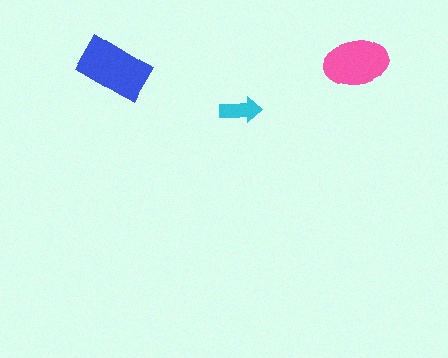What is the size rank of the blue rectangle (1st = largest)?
1st.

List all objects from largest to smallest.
The blue rectangle, the pink ellipse, the cyan arrow.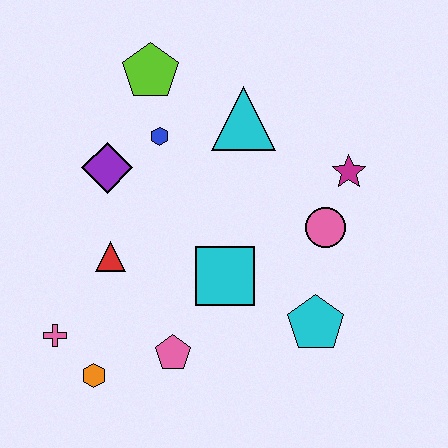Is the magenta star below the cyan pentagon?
No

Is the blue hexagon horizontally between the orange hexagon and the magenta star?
Yes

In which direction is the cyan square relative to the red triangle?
The cyan square is to the right of the red triangle.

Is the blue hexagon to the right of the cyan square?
No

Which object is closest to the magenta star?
The pink circle is closest to the magenta star.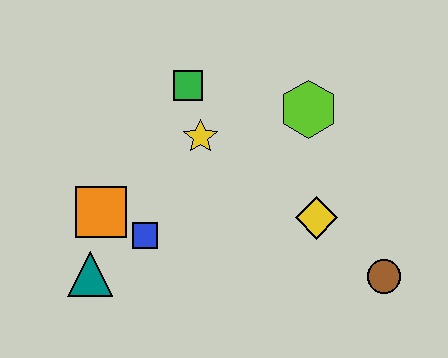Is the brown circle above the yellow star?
No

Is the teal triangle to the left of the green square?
Yes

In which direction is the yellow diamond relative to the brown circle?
The yellow diamond is to the left of the brown circle.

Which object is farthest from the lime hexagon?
The teal triangle is farthest from the lime hexagon.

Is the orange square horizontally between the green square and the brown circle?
No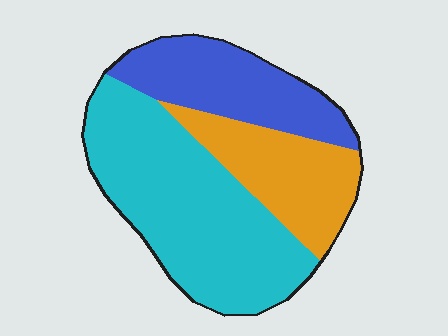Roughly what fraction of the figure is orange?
Orange takes up about one quarter (1/4) of the figure.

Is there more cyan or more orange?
Cyan.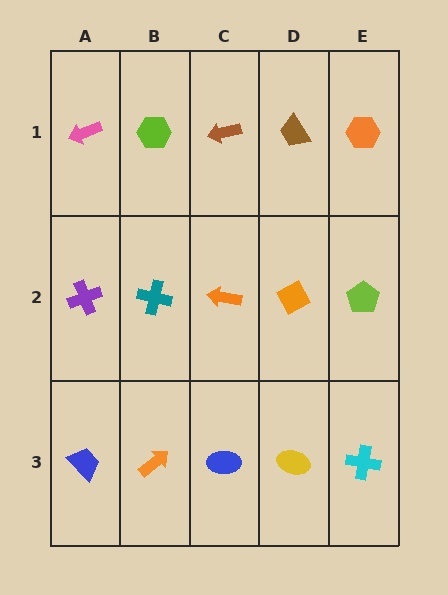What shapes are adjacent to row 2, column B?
A lime hexagon (row 1, column B), an orange arrow (row 3, column B), a purple cross (row 2, column A), an orange arrow (row 2, column C).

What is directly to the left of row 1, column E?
A brown trapezoid.